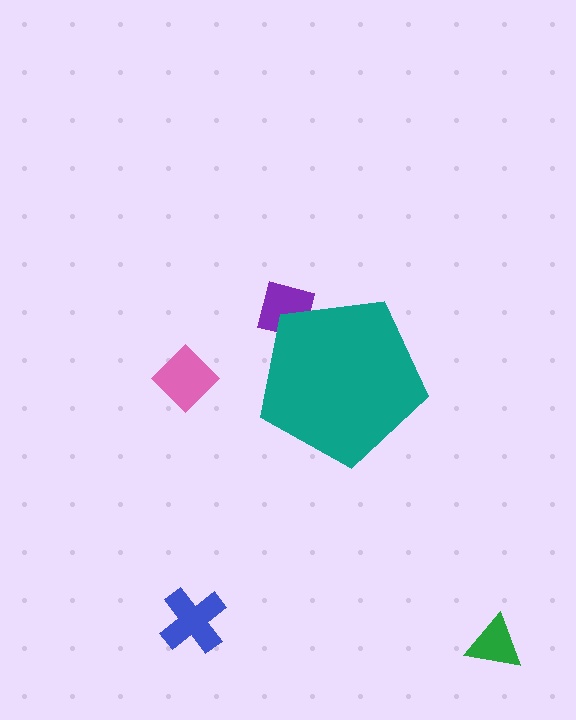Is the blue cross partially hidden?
No, the blue cross is fully visible.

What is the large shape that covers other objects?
A teal pentagon.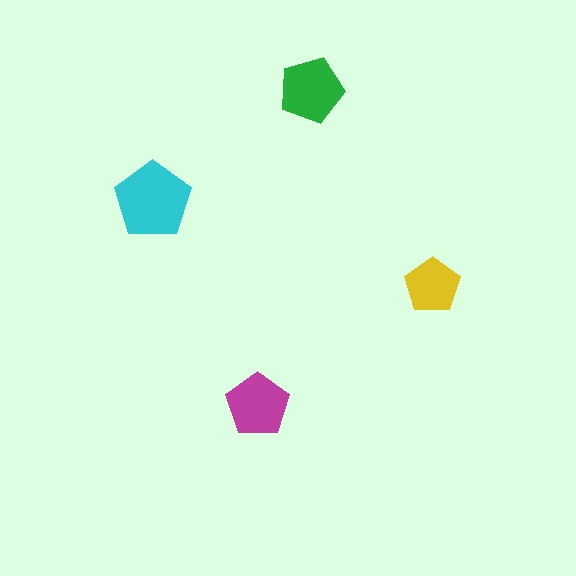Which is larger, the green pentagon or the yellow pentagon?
The green one.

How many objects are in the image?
There are 4 objects in the image.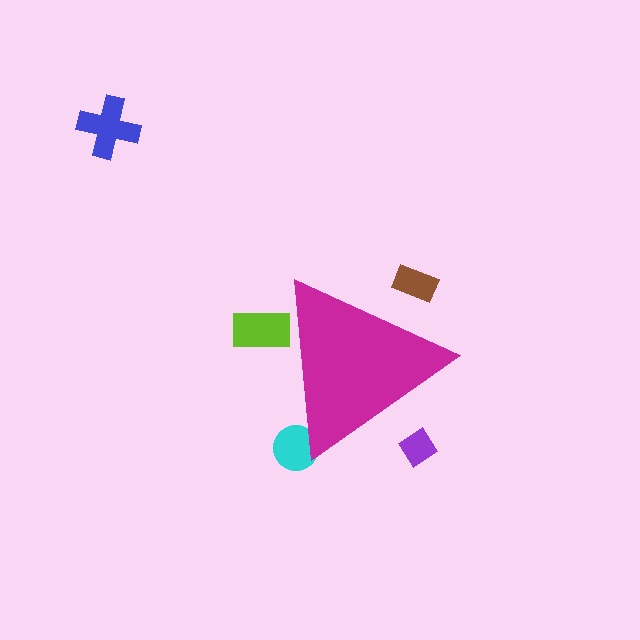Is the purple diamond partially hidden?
Yes, the purple diamond is partially hidden behind the magenta triangle.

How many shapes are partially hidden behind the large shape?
4 shapes are partially hidden.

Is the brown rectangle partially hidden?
Yes, the brown rectangle is partially hidden behind the magenta triangle.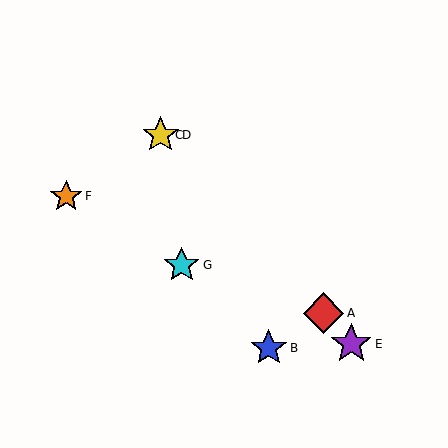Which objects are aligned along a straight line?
Objects A, C, D, E are aligned along a straight line.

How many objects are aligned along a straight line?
4 objects (A, C, D, E) are aligned along a straight line.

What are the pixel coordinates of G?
Object G is at (182, 265).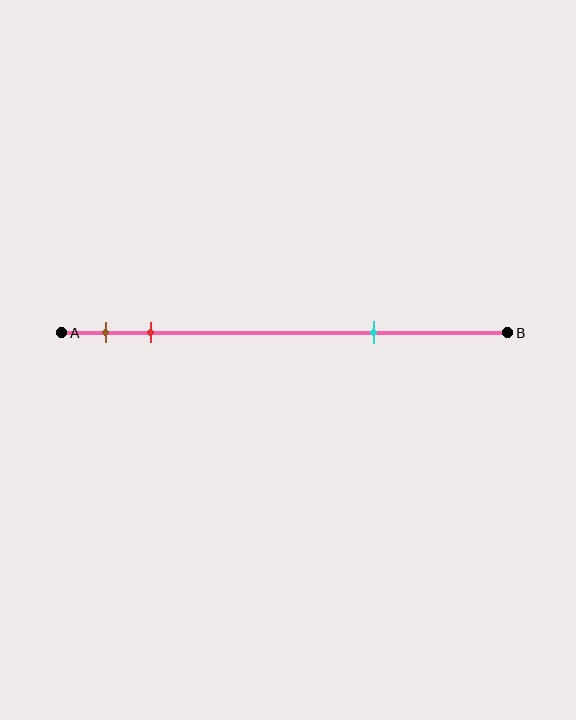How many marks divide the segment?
There are 3 marks dividing the segment.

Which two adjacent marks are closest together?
The brown and red marks are the closest adjacent pair.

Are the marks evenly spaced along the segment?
No, the marks are not evenly spaced.